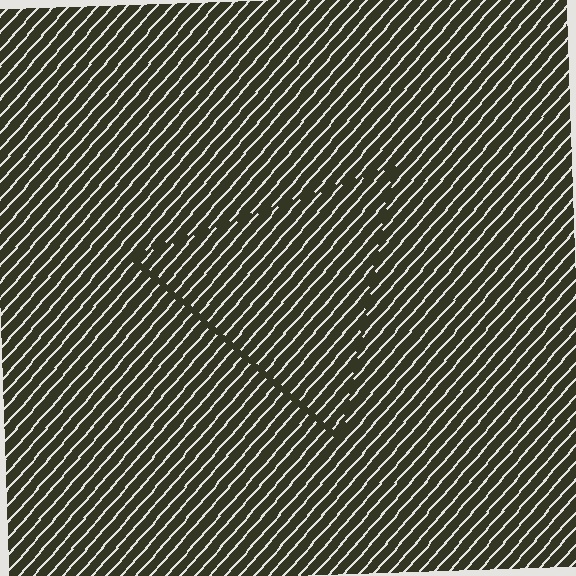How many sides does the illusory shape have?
3 sides — the line-ends trace a triangle.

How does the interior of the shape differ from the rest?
The interior of the shape contains the same grating, shifted by half a period — the contour is defined by the phase discontinuity where line-ends from the inner and outer gratings abut.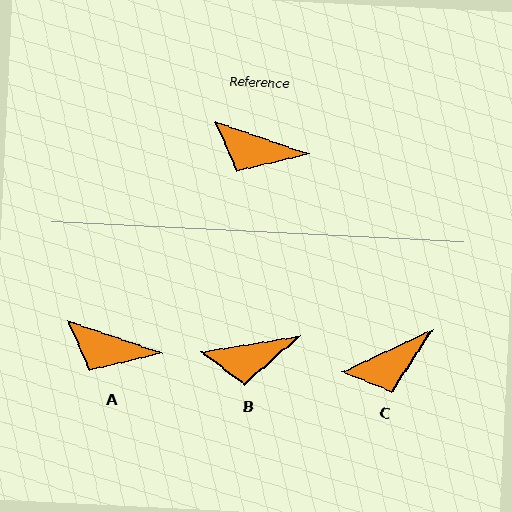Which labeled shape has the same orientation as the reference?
A.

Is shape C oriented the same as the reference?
No, it is off by about 44 degrees.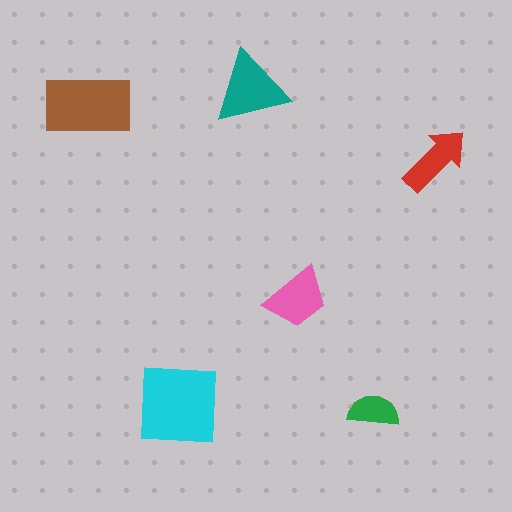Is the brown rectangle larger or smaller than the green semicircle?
Larger.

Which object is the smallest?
The green semicircle.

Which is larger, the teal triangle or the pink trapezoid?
The teal triangle.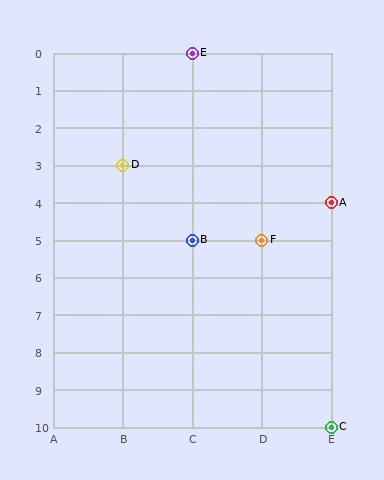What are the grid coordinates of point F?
Point F is at grid coordinates (D, 5).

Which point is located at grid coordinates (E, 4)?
Point A is at (E, 4).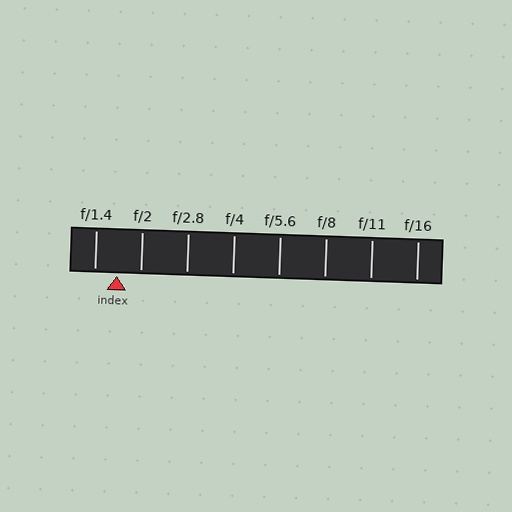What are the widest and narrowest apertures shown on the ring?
The widest aperture shown is f/1.4 and the narrowest is f/16.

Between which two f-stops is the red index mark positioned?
The index mark is between f/1.4 and f/2.